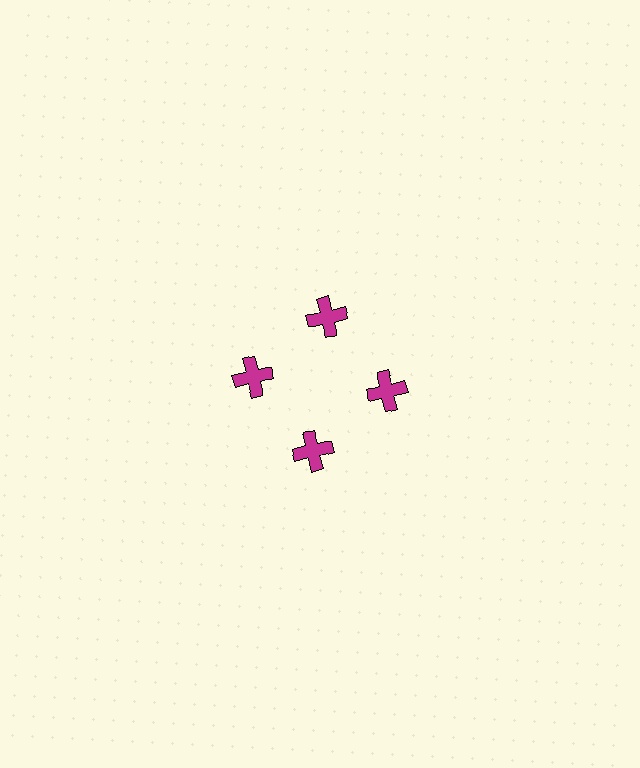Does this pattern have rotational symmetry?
Yes, this pattern has 4-fold rotational symmetry. It looks the same after rotating 90 degrees around the center.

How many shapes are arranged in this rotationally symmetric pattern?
There are 4 shapes, arranged in 4 groups of 1.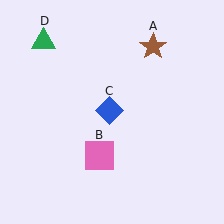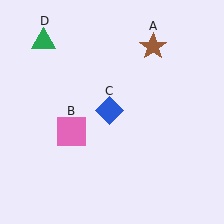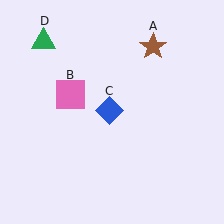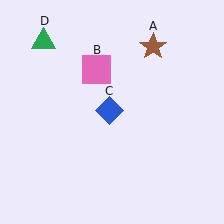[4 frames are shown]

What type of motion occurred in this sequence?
The pink square (object B) rotated clockwise around the center of the scene.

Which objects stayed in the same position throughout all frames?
Brown star (object A) and blue diamond (object C) and green triangle (object D) remained stationary.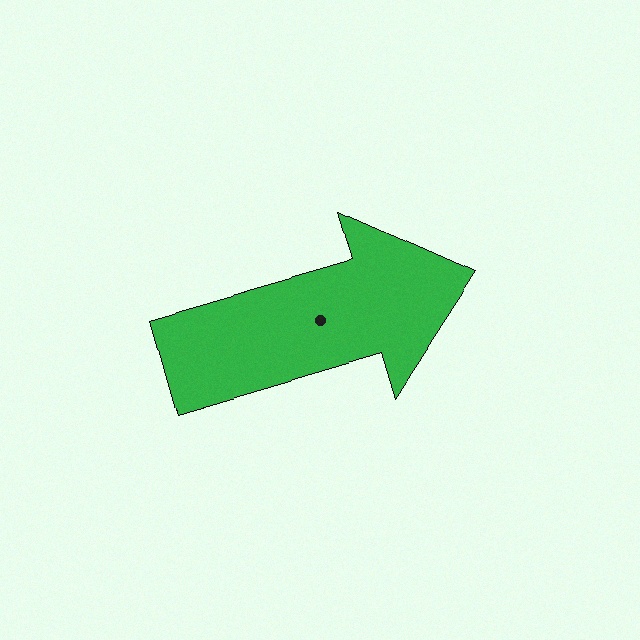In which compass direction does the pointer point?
East.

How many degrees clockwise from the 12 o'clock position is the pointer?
Approximately 74 degrees.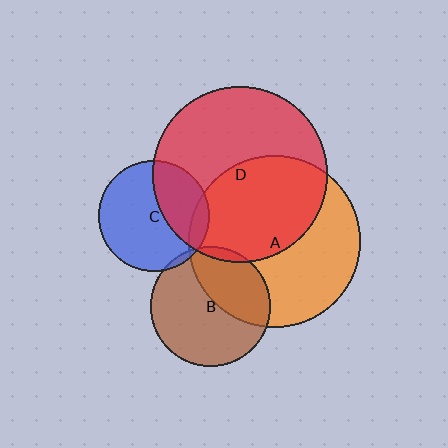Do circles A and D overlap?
Yes.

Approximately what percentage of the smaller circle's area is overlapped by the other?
Approximately 45%.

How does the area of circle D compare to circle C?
Approximately 2.5 times.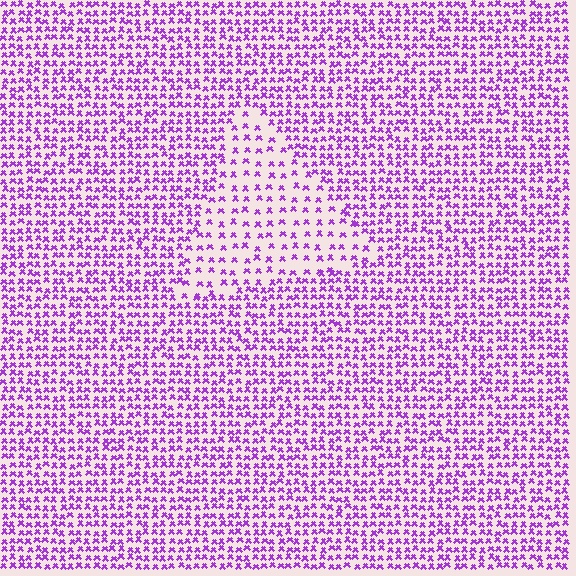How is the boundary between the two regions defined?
The boundary is defined by a change in element density (approximately 2.1x ratio). All elements are the same color, size, and shape.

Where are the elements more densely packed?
The elements are more densely packed outside the triangle boundary.